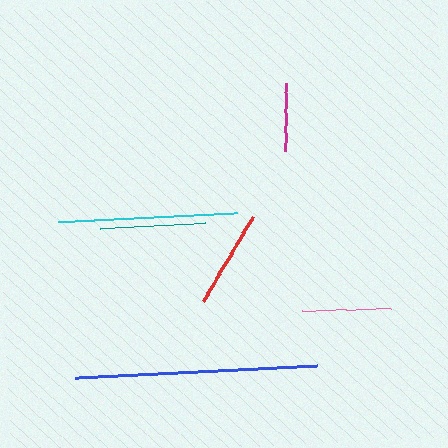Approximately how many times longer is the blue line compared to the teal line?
The blue line is approximately 2.3 times the length of the teal line.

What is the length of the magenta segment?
The magenta segment is approximately 68 pixels long.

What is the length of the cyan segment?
The cyan segment is approximately 181 pixels long.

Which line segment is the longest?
The blue line is the longest at approximately 243 pixels.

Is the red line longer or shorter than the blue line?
The blue line is longer than the red line.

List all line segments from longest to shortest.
From longest to shortest: blue, cyan, teal, red, pink, magenta.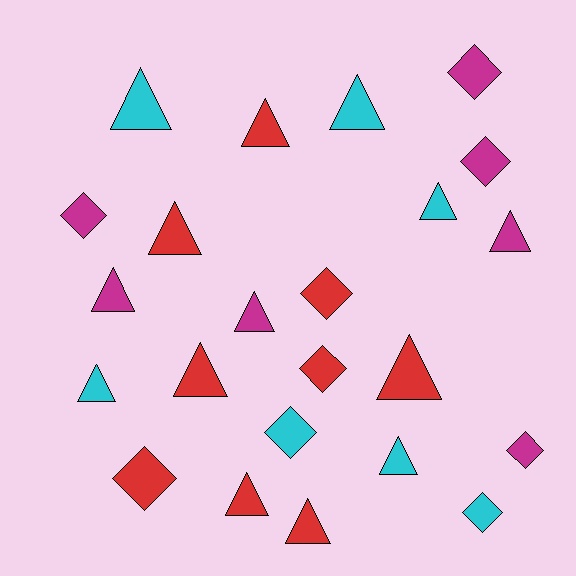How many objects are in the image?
There are 23 objects.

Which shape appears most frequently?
Triangle, with 14 objects.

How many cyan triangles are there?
There are 5 cyan triangles.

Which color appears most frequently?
Red, with 9 objects.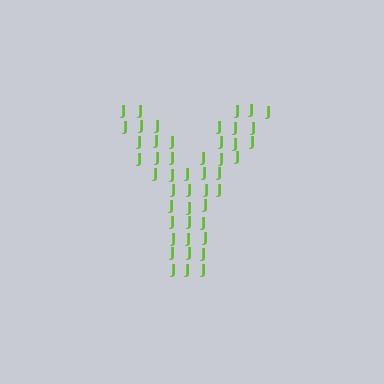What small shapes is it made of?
It is made of small letter J's.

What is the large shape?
The large shape is the letter Y.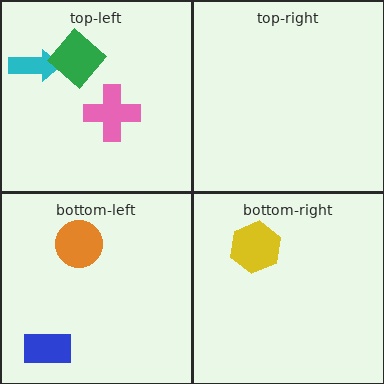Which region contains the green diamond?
The top-left region.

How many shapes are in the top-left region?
3.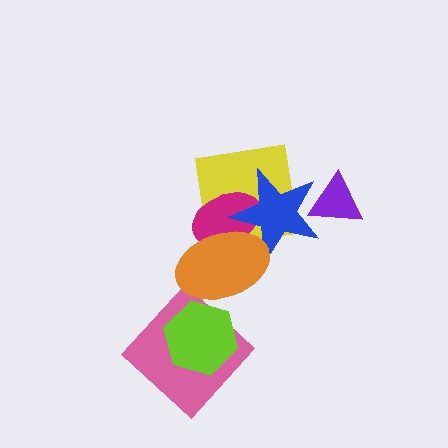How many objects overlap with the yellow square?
3 objects overlap with the yellow square.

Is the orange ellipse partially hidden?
No, no other shape covers it.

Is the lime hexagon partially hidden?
Yes, it is partially covered by another shape.